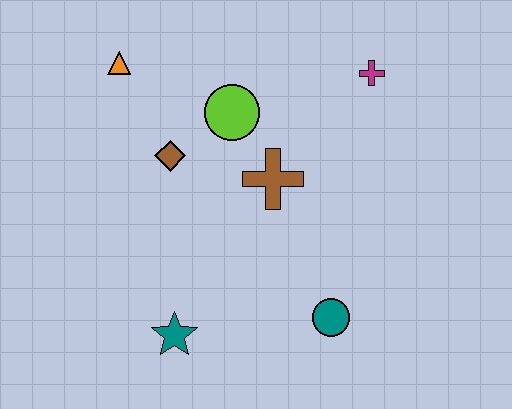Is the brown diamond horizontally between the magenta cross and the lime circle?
No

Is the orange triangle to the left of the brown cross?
Yes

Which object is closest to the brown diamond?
The lime circle is closest to the brown diamond.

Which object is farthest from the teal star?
The magenta cross is farthest from the teal star.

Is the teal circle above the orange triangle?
No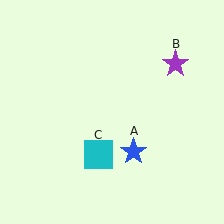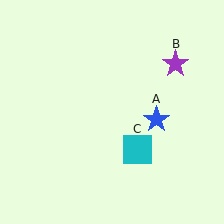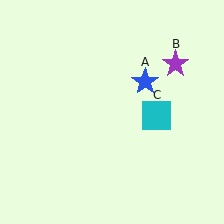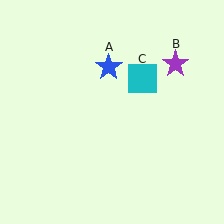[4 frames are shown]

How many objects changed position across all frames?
2 objects changed position: blue star (object A), cyan square (object C).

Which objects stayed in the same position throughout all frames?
Purple star (object B) remained stationary.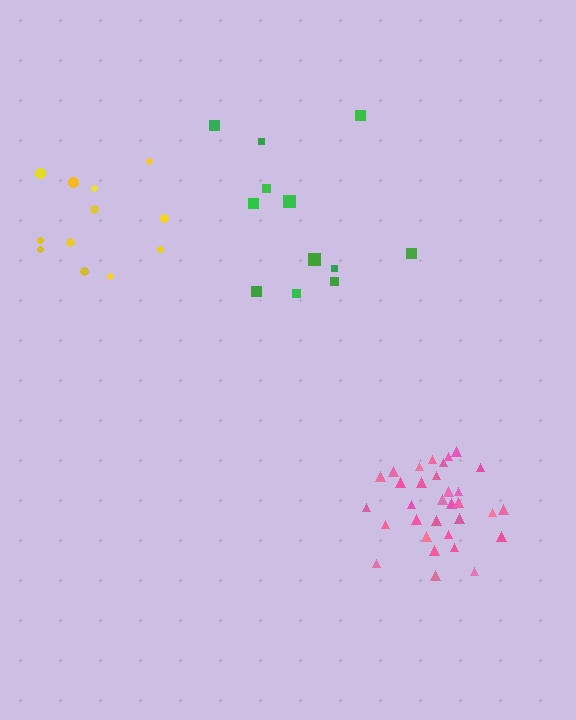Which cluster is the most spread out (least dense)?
Green.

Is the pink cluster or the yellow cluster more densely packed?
Pink.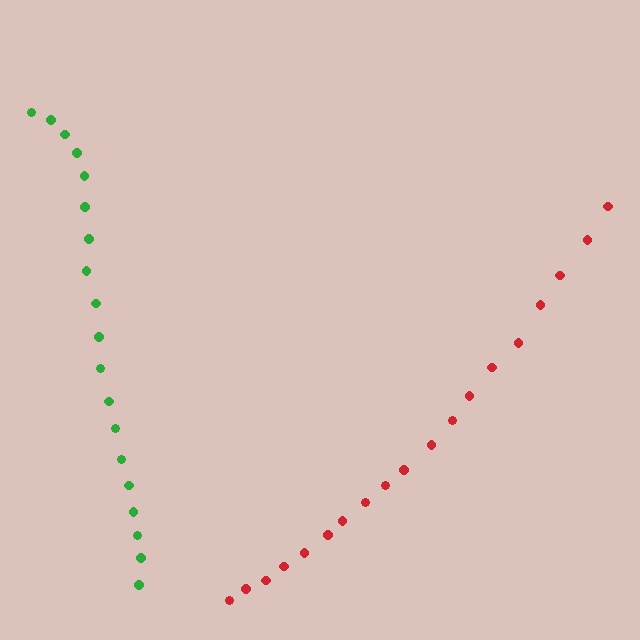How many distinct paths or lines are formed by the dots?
There are 2 distinct paths.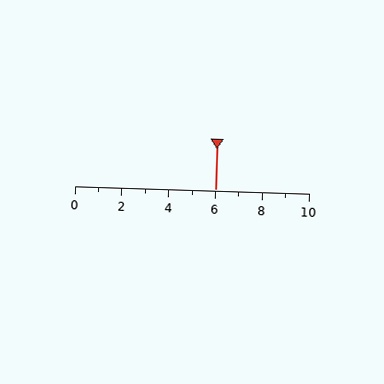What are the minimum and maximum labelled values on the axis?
The axis runs from 0 to 10.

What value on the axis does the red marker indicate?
The marker indicates approximately 6.